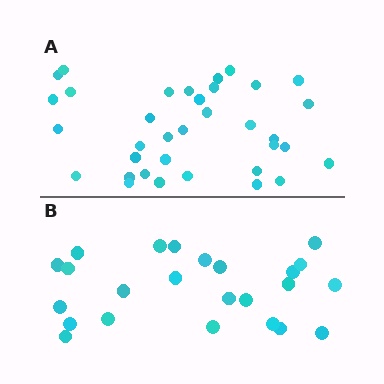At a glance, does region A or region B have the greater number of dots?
Region A (the top region) has more dots.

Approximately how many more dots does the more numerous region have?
Region A has roughly 12 or so more dots than region B.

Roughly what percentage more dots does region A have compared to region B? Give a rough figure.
About 45% more.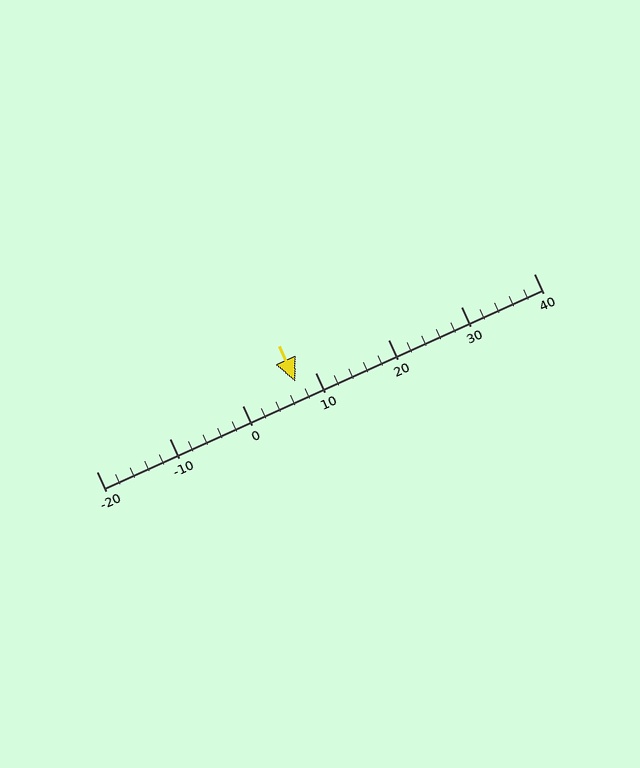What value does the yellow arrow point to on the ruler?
The yellow arrow points to approximately 7.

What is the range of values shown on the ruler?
The ruler shows values from -20 to 40.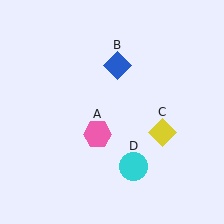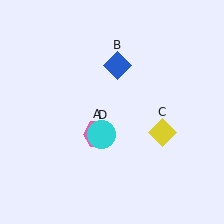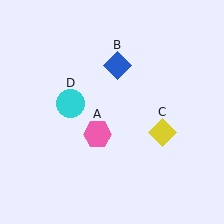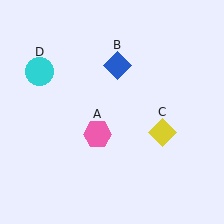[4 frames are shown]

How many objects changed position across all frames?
1 object changed position: cyan circle (object D).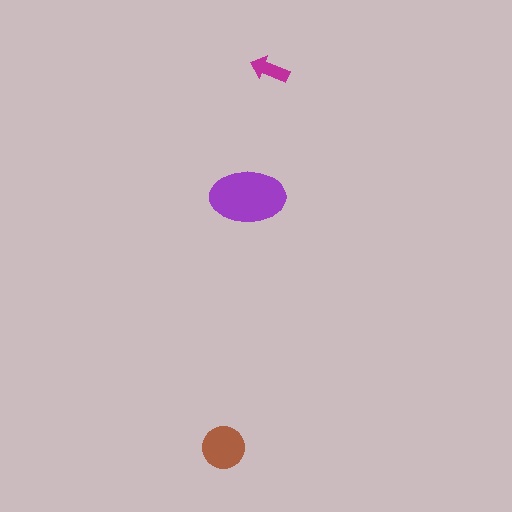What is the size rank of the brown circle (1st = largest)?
2nd.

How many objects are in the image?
There are 3 objects in the image.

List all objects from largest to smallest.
The purple ellipse, the brown circle, the magenta arrow.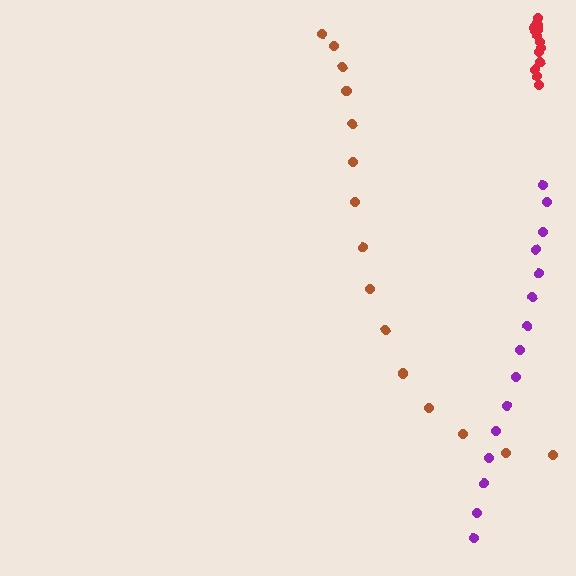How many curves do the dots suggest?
There are 3 distinct paths.